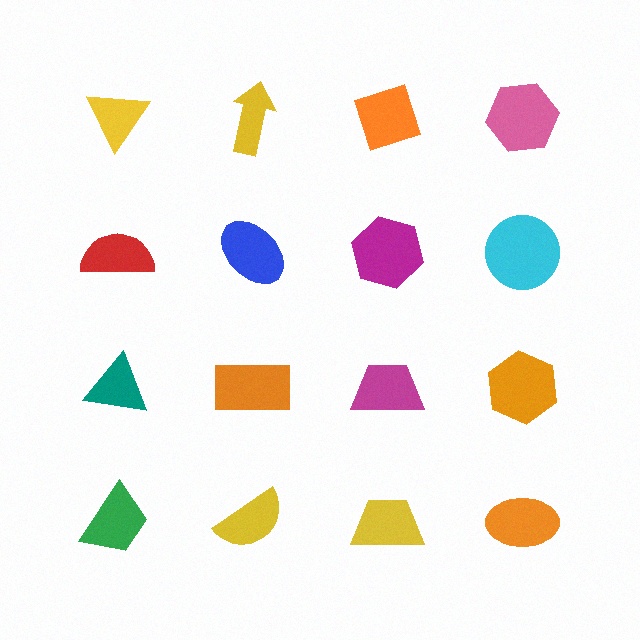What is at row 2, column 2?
A blue ellipse.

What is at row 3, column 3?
A magenta trapezoid.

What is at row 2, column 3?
A magenta hexagon.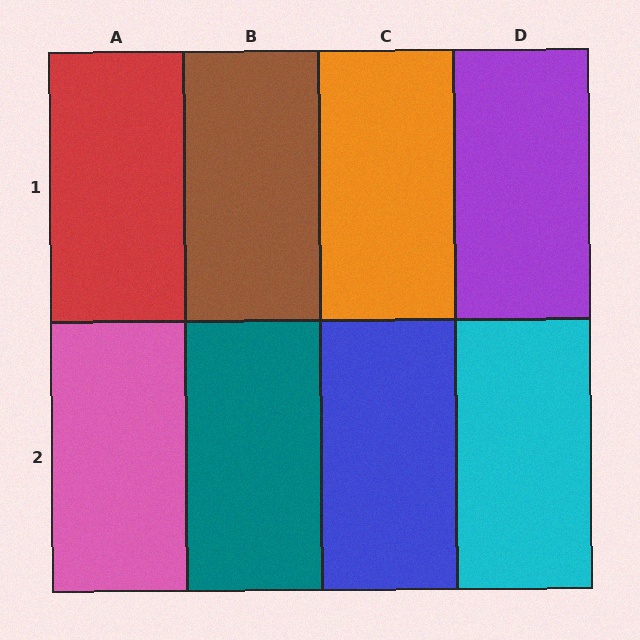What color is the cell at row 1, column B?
Brown.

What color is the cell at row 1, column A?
Red.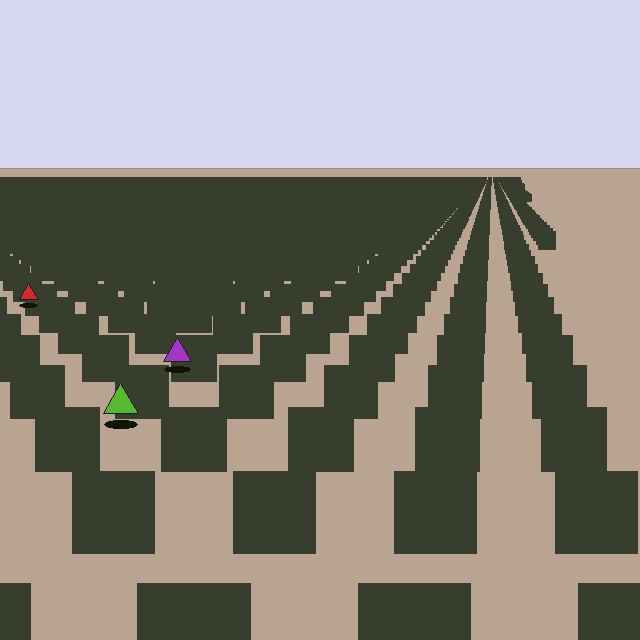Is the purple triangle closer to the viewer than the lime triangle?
No. The lime triangle is closer — you can tell from the texture gradient: the ground texture is coarser near it.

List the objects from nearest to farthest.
From nearest to farthest: the lime triangle, the purple triangle, the red triangle.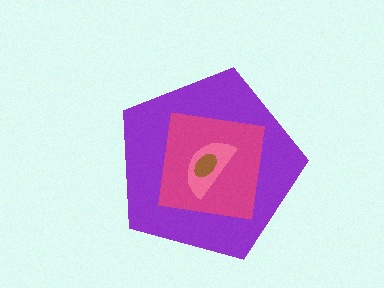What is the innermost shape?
The brown ellipse.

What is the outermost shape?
The purple pentagon.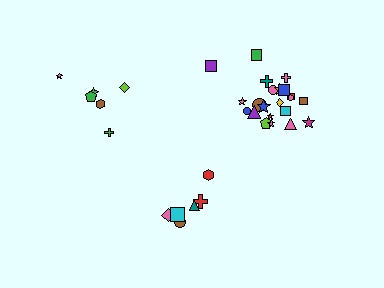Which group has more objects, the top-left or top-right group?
The top-right group.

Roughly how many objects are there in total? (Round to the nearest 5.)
Roughly 35 objects in total.